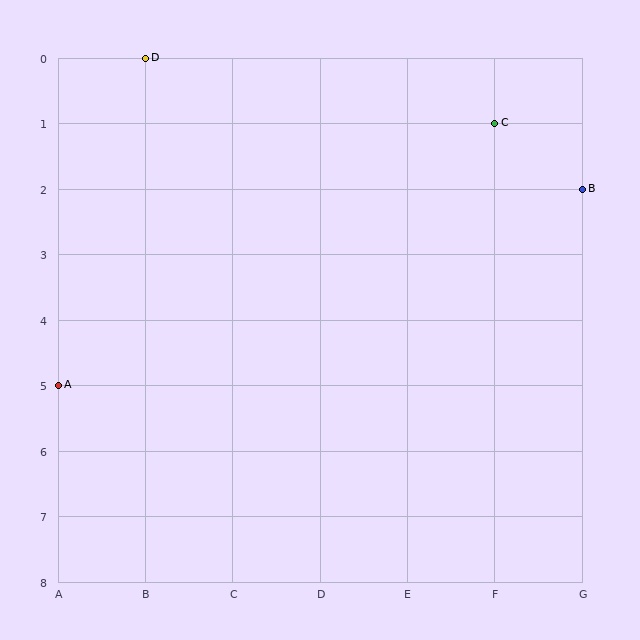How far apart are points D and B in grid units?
Points D and B are 5 columns and 2 rows apart (about 5.4 grid units diagonally).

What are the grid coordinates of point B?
Point B is at grid coordinates (G, 2).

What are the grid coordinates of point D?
Point D is at grid coordinates (B, 0).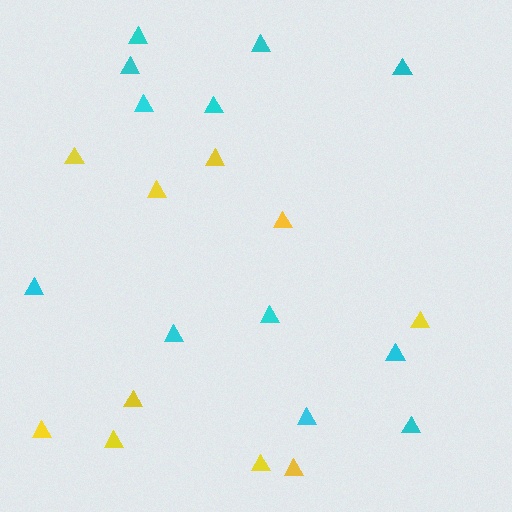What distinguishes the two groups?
There are 2 groups: one group of yellow triangles (10) and one group of cyan triangles (12).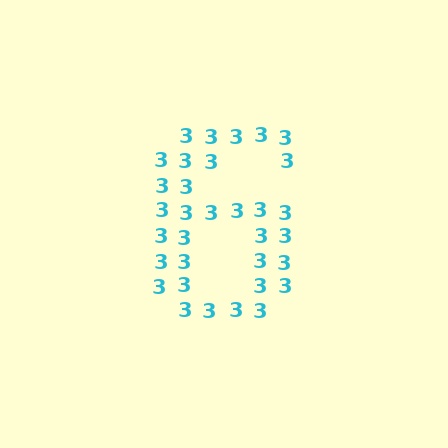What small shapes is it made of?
It is made of small digit 3's.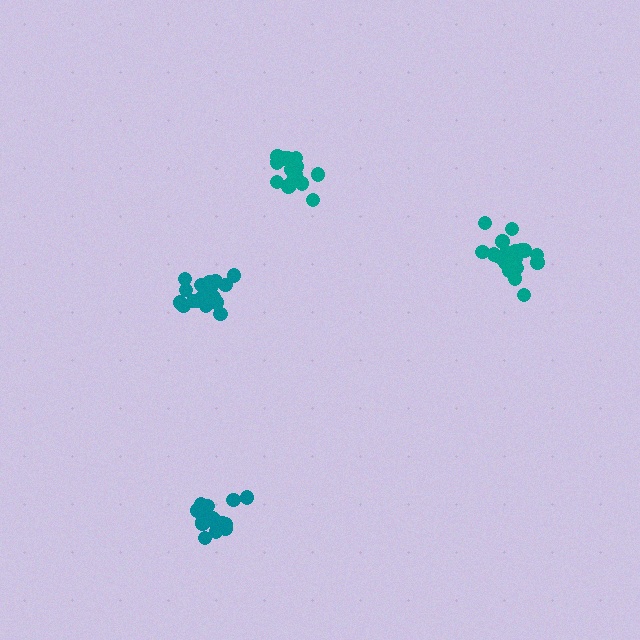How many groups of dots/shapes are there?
There are 4 groups.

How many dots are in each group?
Group 1: 20 dots, Group 2: 20 dots, Group 3: 15 dots, Group 4: 18 dots (73 total).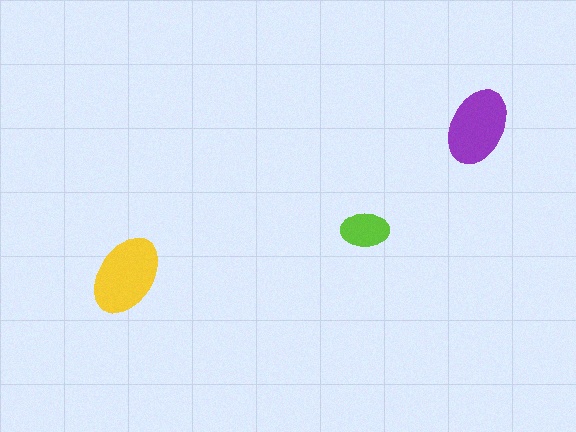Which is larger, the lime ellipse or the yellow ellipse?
The yellow one.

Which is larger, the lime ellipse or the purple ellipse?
The purple one.